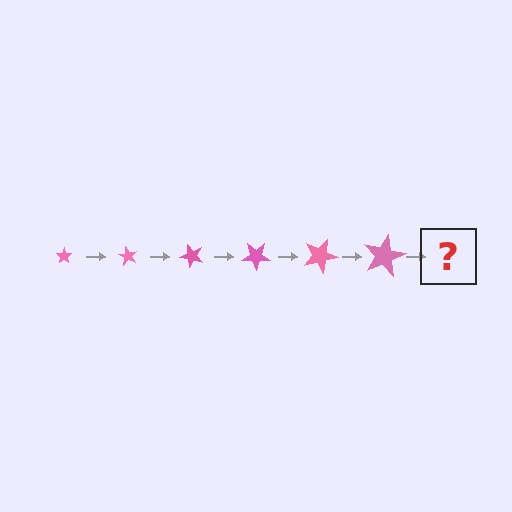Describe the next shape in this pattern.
It should be a star, larger than the previous one and rotated 360 degrees from the start.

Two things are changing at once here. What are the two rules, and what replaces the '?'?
The two rules are that the star grows larger each step and it rotates 60 degrees each step. The '?' should be a star, larger than the previous one and rotated 360 degrees from the start.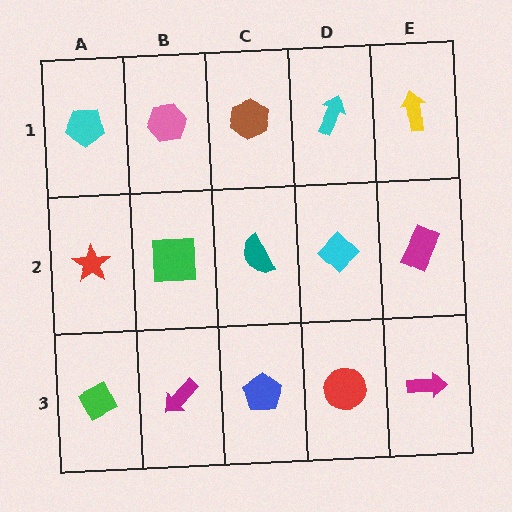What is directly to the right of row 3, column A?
A magenta arrow.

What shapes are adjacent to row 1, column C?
A teal semicircle (row 2, column C), a pink hexagon (row 1, column B), a cyan arrow (row 1, column D).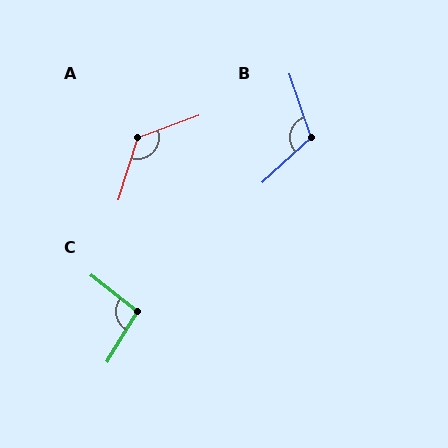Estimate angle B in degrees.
Approximately 114 degrees.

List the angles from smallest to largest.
C (97°), B (114°), A (128°).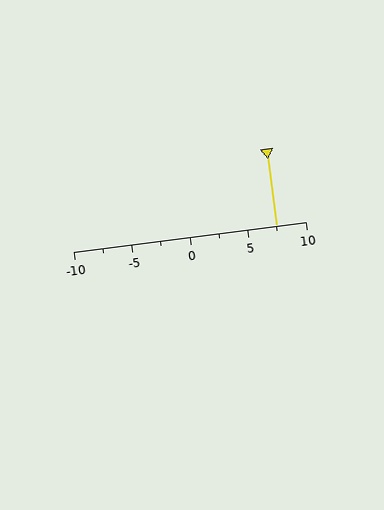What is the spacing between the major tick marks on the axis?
The major ticks are spaced 5 apart.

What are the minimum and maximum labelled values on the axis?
The axis runs from -10 to 10.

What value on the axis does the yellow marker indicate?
The marker indicates approximately 7.5.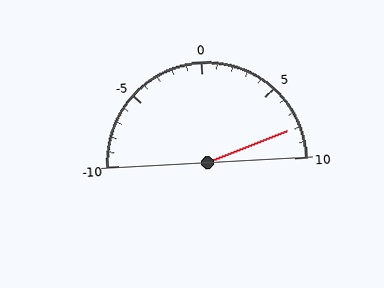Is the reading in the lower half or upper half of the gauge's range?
The reading is in the upper half of the range (-10 to 10).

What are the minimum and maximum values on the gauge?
The gauge ranges from -10 to 10.